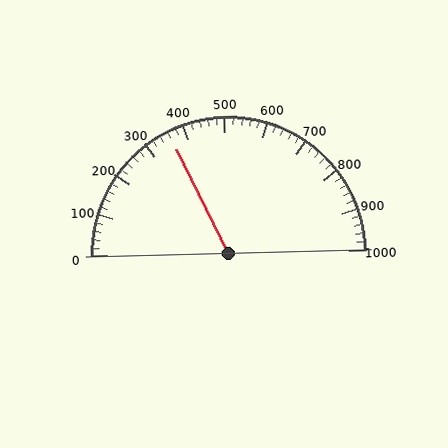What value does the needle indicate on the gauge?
The needle indicates approximately 360.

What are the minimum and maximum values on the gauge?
The gauge ranges from 0 to 1000.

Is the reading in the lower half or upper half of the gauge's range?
The reading is in the lower half of the range (0 to 1000).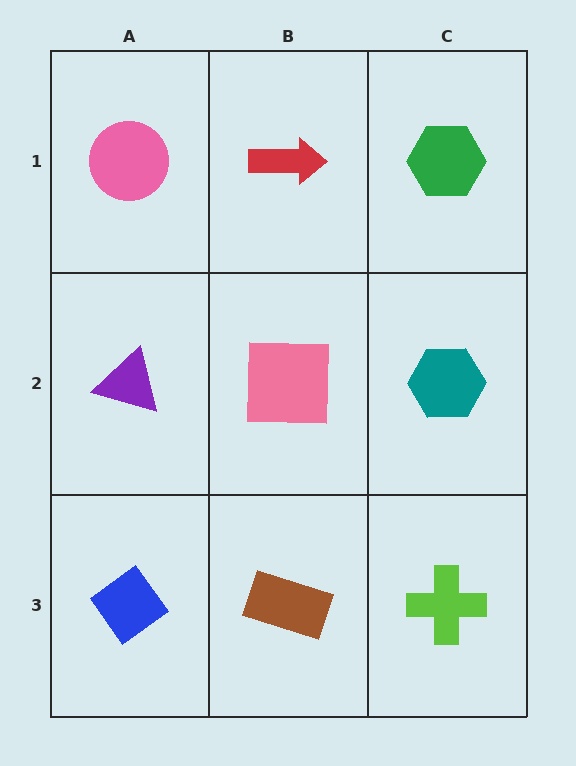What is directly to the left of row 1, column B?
A pink circle.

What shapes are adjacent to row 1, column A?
A purple triangle (row 2, column A), a red arrow (row 1, column B).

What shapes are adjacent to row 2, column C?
A green hexagon (row 1, column C), a lime cross (row 3, column C), a pink square (row 2, column B).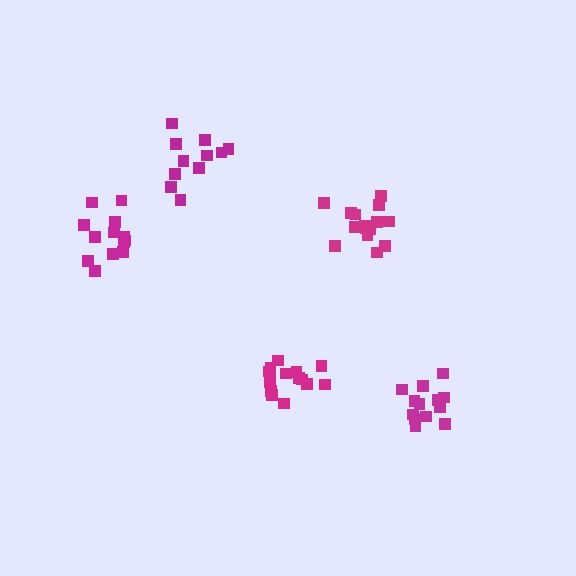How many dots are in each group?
Group 1: 16 dots, Group 2: 16 dots, Group 3: 11 dots, Group 4: 13 dots, Group 5: 13 dots (69 total).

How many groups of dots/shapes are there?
There are 5 groups.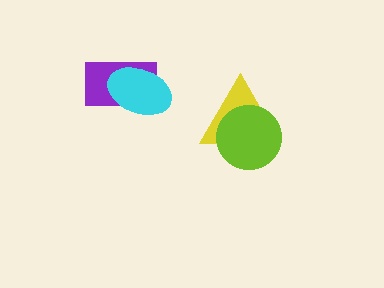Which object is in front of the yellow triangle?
The lime circle is in front of the yellow triangle.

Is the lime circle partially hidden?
No, no other shape covers it.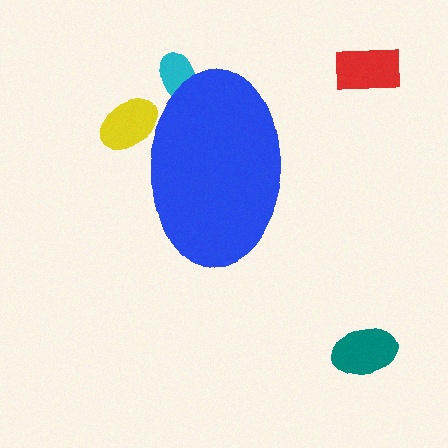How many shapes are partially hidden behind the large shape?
2 shapes are partially hidden.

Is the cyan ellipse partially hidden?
Yes, the cyan ellipse is partially hidden behind the blue ellipse.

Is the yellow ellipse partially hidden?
Yes, the yellow ellipse is partially hidden behind the blue ellipse.